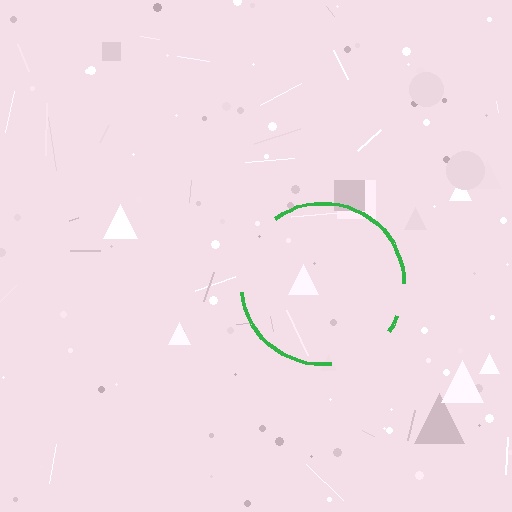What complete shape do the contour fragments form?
The contour fragments form a circle.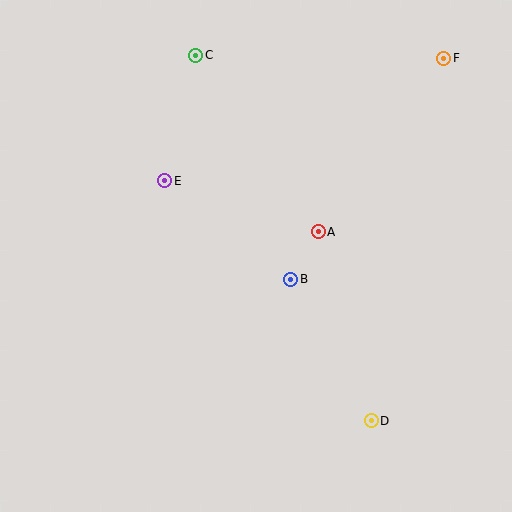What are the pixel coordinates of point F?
Point F is at (444, 58).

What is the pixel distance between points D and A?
The distance between D and A is 196 pixels.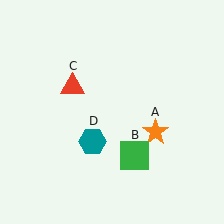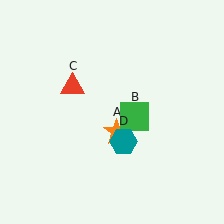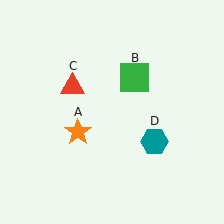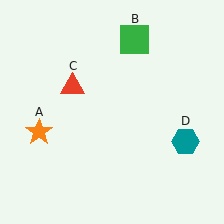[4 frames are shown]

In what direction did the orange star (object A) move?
The orange star (object A) moved left.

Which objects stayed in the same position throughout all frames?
Red triangle (object C) remained stationary.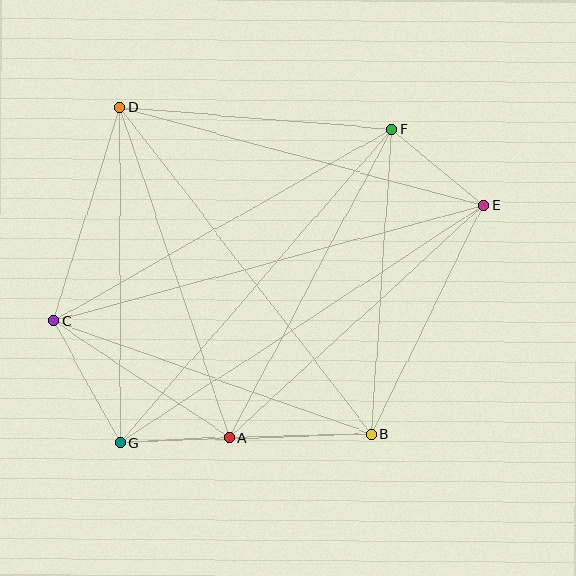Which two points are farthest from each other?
Points C and E are farthest from each other.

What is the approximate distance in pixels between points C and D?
The distance between C and D is approximately 224 pixels.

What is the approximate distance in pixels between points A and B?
The distance between A and B is approximately 142 pixels.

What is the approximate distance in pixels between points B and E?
The distance between B and E is approximately 254 pixels.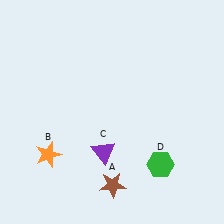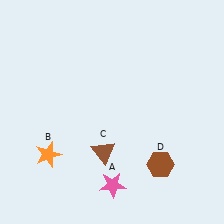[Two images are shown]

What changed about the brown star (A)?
In Image 1, A is brown. In Image 2, it changed to pink.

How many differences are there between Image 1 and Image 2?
There are 3 differences between the two images.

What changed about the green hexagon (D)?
In Image 1, D is green. In Image 2, it changed to brown.